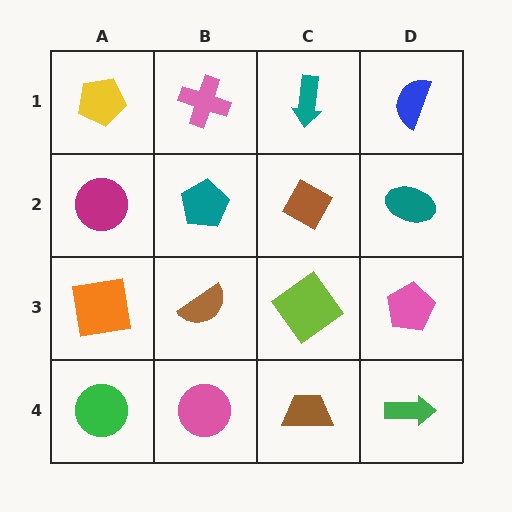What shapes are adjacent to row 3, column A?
A magenta circle (row 2, column A), a green circle (row 4, column A), a brown semicircle (row 3, column B).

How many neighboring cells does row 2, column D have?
3.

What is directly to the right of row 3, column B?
A lime diamond.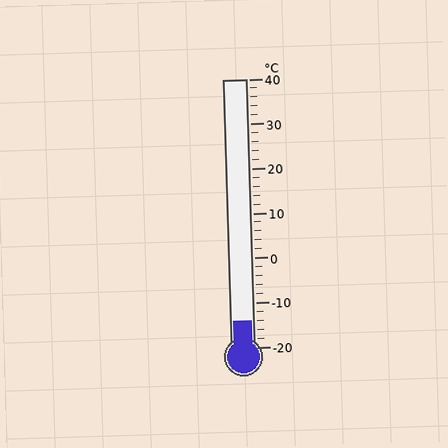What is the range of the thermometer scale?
The thermometer scale ranges from -20°C to 40°C.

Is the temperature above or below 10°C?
The temperature is below 10°C.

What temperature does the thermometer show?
The thermometer shows approximately -14°C.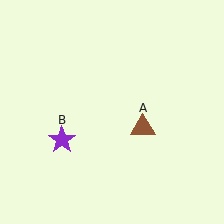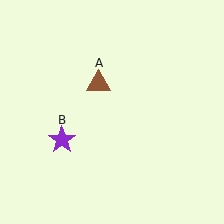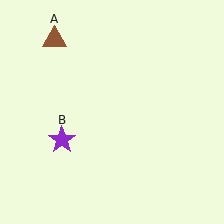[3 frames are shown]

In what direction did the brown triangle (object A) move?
The brown triangle (object A) moved up and to the left.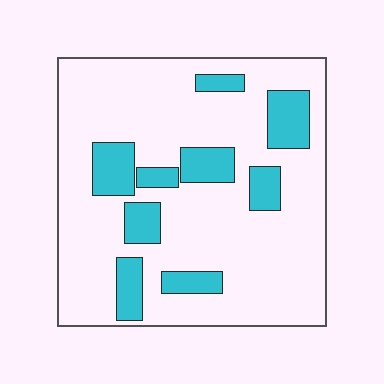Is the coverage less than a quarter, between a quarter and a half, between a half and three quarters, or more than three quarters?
Less than a quarter.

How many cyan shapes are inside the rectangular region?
9.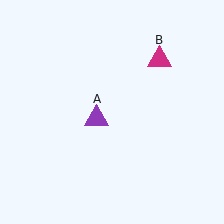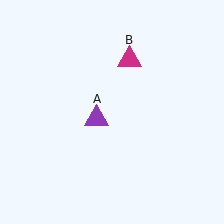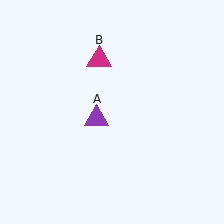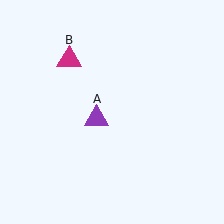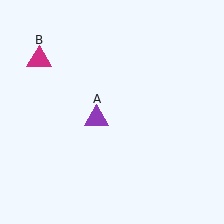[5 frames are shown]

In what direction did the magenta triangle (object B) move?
The magenta triangle (object B) moved left.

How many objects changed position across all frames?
1 object changed position: magenta triangle (object B).